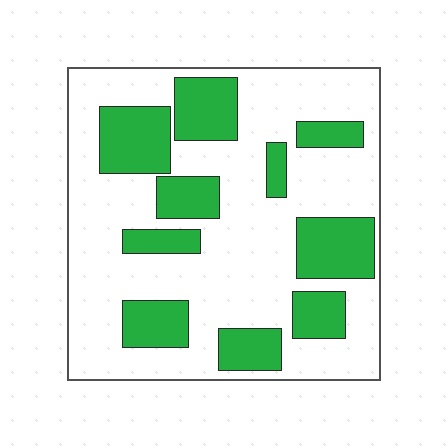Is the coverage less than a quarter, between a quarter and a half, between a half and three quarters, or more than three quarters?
Between a quarter and a half.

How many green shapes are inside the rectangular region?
10.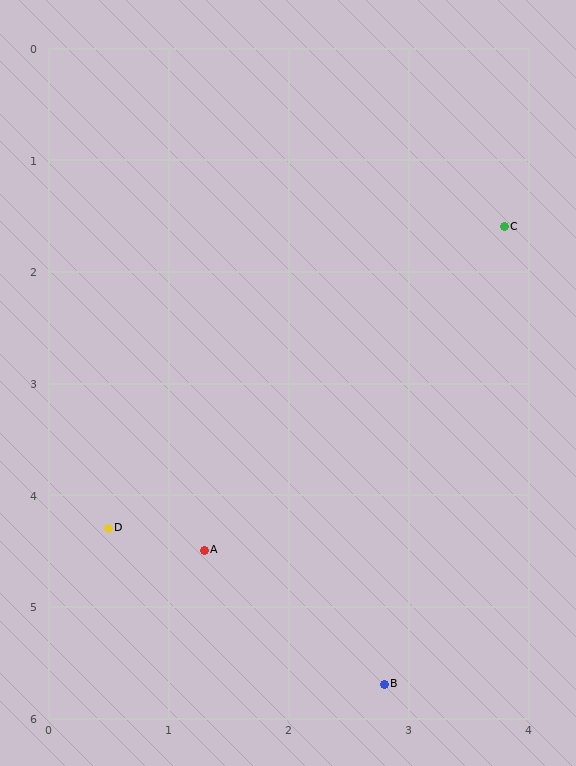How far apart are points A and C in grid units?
Points A and C are about 3.8 grid units apart.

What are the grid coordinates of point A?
Point A is at approximately (1.3, 4.5).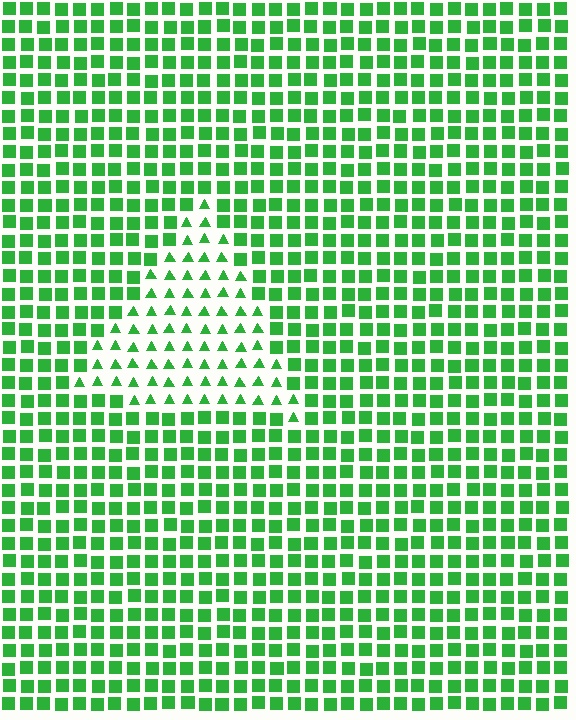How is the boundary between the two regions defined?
The boundary is defined by a change in element shape: triangles inside vs. squares outside. All elements share the same color and spacing.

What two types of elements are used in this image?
The image uses triangles inside the triangle region and squares outside it.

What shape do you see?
I see a triangle.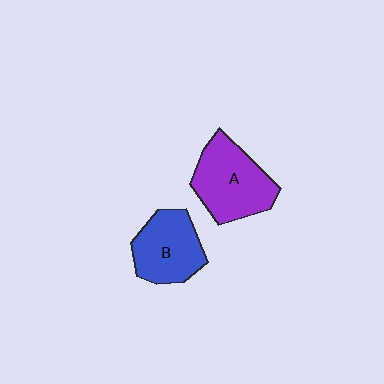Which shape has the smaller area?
Shape B (blue).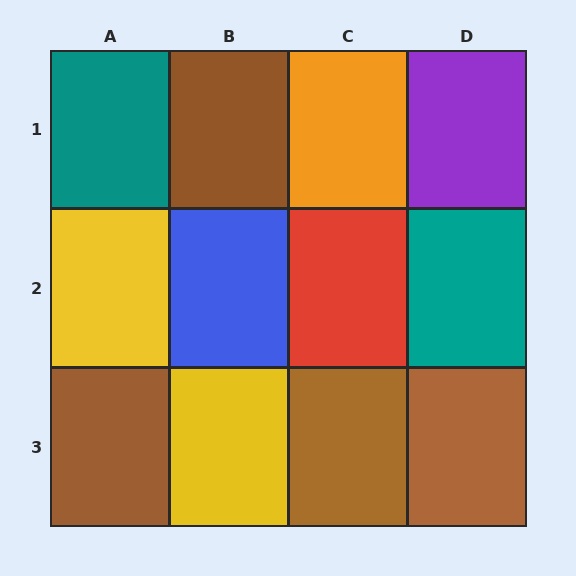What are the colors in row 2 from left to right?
Yellow, blue, red, teal.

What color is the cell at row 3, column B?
Yellow.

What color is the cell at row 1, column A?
Teal.